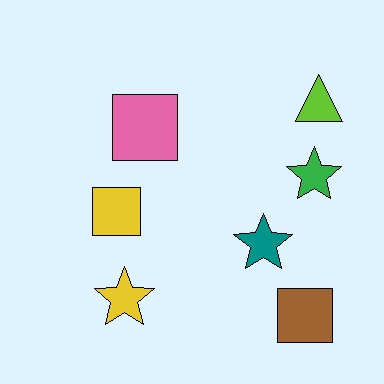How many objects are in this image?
There are 7 objects.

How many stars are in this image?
There are 3 stars.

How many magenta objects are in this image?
There are no magenta objects.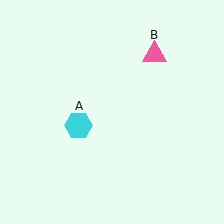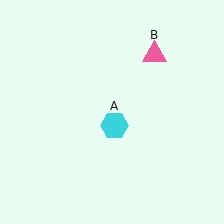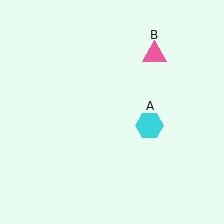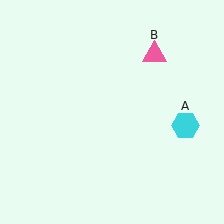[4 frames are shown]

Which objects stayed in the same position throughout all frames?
Pink triangle (object B) remained stationary.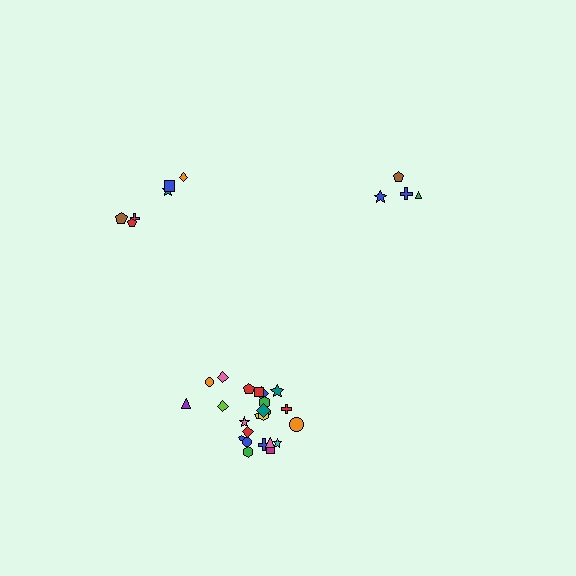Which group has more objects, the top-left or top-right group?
The top-left group.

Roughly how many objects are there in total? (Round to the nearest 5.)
Roughly 35 objects in total.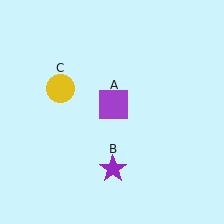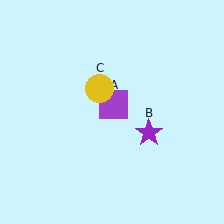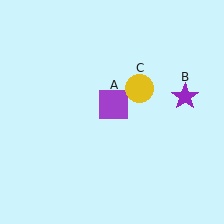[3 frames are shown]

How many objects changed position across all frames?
2 objects changed position: purple star (object B), yellow circle (object C).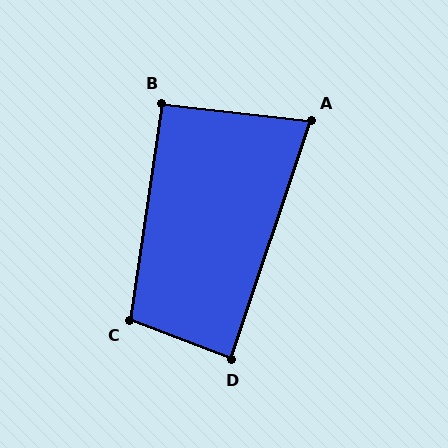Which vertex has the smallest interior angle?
A, at approximately 78 degrees.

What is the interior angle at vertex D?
Approximately 88 degrees (approximately right).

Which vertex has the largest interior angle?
C, at approximately 102 degrees.